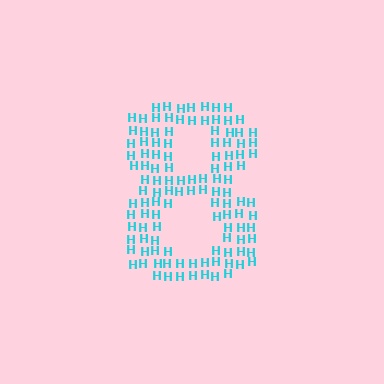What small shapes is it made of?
It is made of small letter H's.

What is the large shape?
The large shape is the digit 8.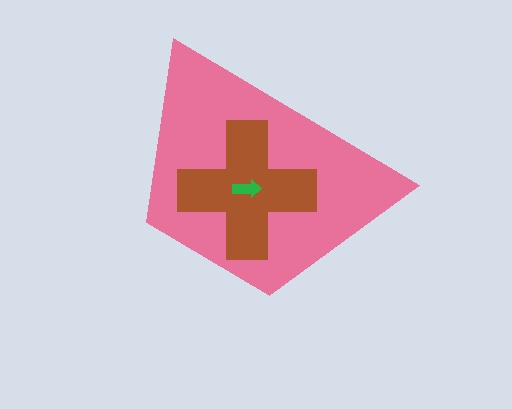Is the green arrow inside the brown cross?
Yes.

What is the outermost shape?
The pink trapezoid.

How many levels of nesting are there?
3.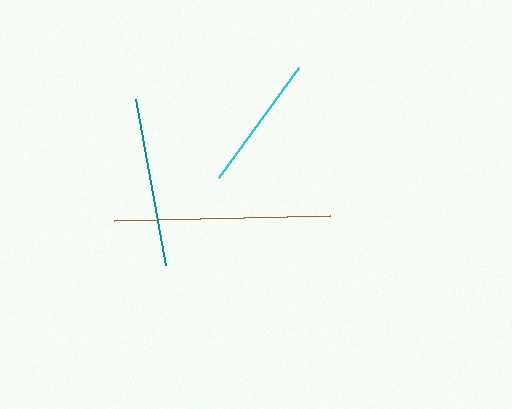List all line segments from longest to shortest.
From longest to shortest: brown, teal, cyan.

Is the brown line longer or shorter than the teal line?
The brown line is longer than the teal line.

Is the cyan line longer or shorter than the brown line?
The brown line is longer than the cyan line.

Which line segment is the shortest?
The cyan line is the shortest at approximately 136 pixels.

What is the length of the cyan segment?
The cyan segment is approximately 136 pixels long.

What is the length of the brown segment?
The brown segment is approximately 216 pixels long.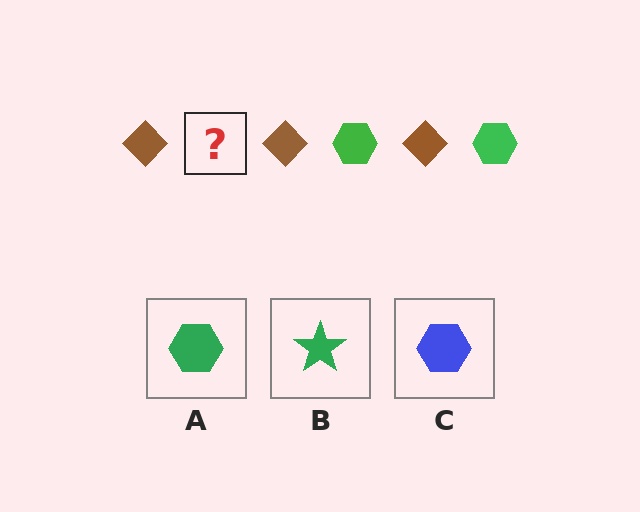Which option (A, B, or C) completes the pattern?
A.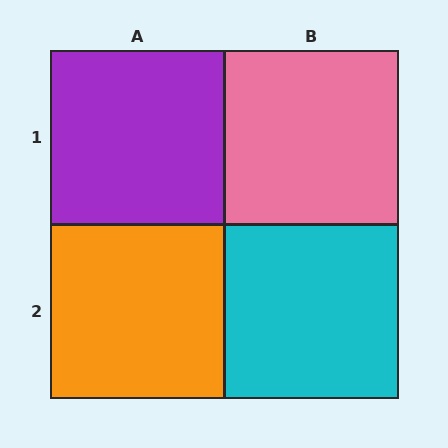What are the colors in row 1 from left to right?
Purple, pink.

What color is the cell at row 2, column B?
Cyan.